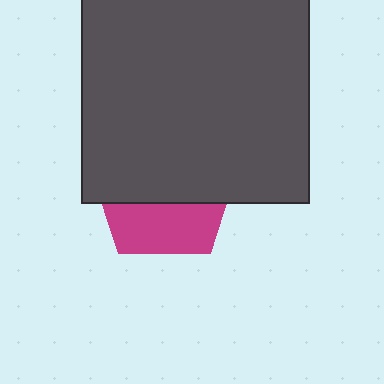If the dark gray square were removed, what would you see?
You would see the complete magenta pentagon.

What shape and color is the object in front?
The object in front is a dark gray square.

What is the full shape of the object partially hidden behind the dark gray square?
The partially hidden object is a magenta pentagon.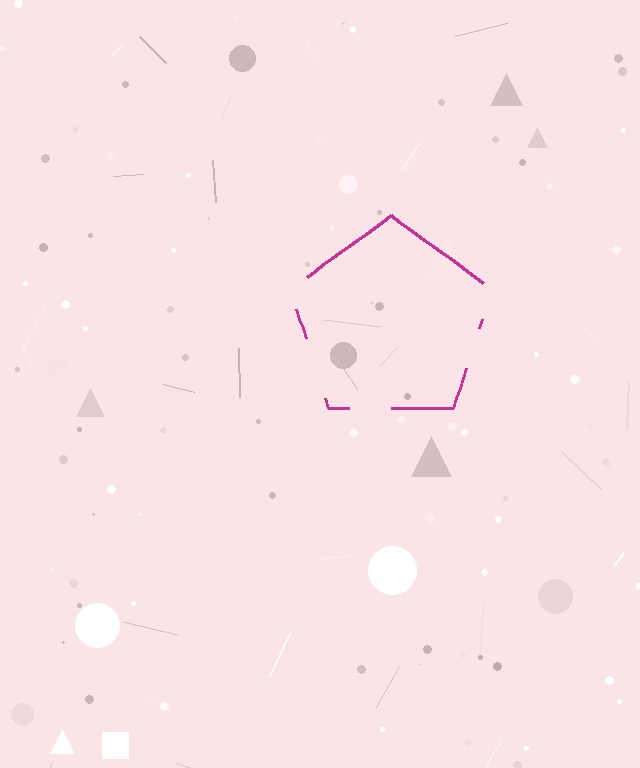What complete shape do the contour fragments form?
The contour fragments form a pentagon.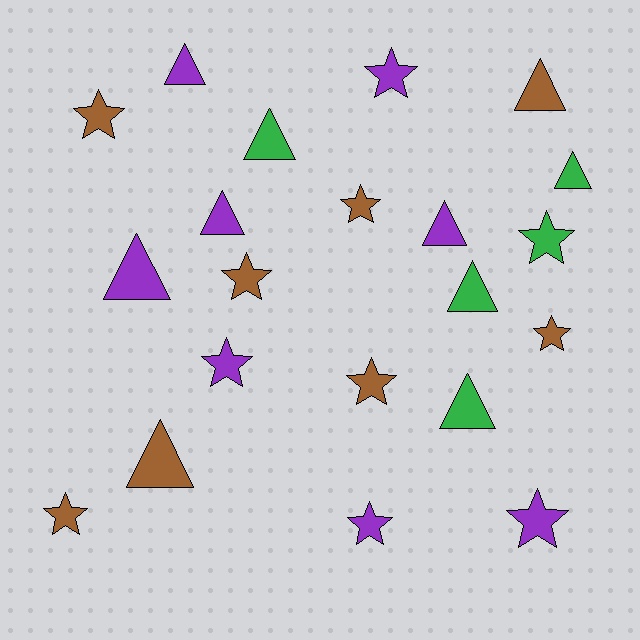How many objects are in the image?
There are 21 objects.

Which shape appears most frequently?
Star, with 11 objects.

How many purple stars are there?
There are 4 purple stars.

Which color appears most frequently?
Brown, with 8 objects.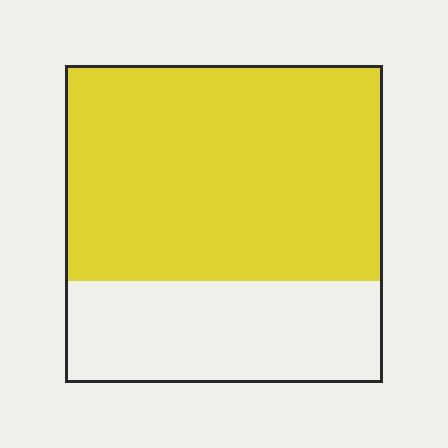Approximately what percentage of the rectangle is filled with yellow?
Approximately 70%.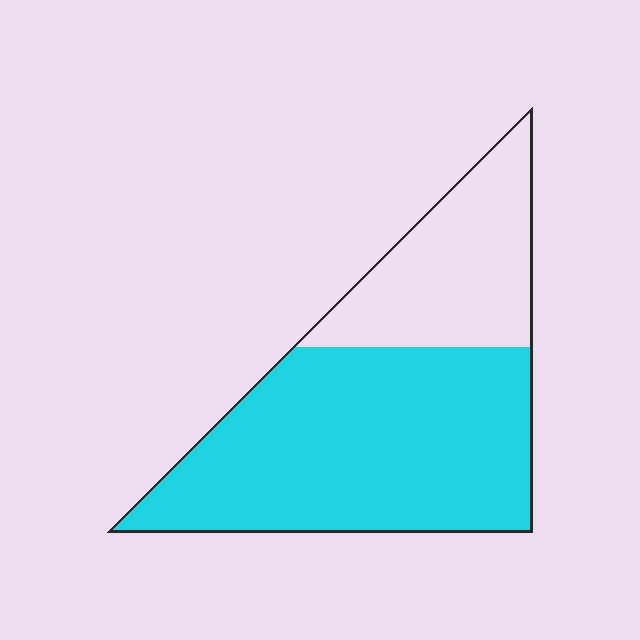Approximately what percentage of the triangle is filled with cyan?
Approximately 70%.